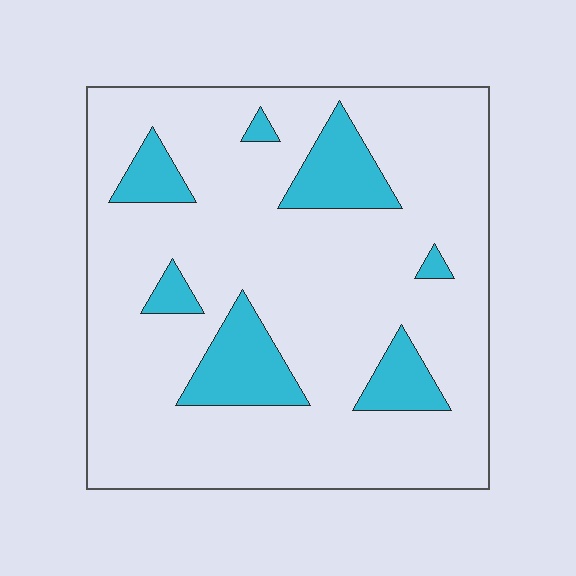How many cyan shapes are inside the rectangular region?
7.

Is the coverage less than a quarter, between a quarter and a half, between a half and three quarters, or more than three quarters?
Less than a quarter.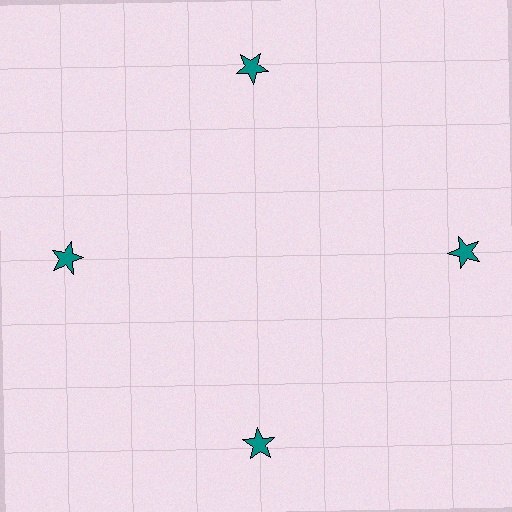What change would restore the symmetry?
The symmetry would be restored by moving it inward, back onto the ring so that all 4 stars sit at equal angles and equal distance from the center.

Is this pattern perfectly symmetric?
No. The 4 teal stars are arranged in a ring, but one element near the 3 o'clock position is pushed outward from the center, breaking the 4-fold rotational symmetry.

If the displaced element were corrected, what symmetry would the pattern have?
It would have 4-fold rotational symmetry — the pattern would map onto itself every 90 degrees.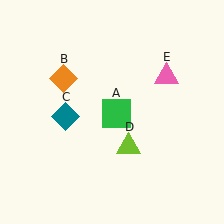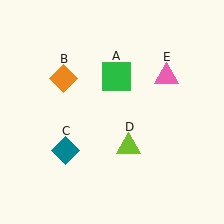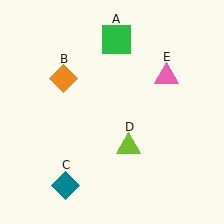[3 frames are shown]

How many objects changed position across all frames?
2 objects changed position: green square (object A), teal diamond (object C).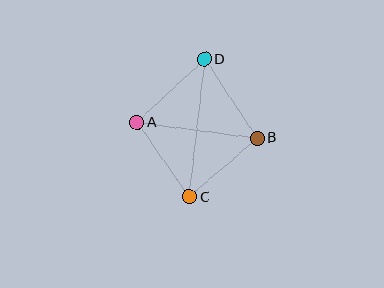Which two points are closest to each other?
Points B and C are closest to each other.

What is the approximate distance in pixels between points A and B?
The distance between A and B is approximately 121 pixels.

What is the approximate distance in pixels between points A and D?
The distance between A and D is approximately 92 pixels.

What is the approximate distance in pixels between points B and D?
The distance between B and D is approximately 95 pixels.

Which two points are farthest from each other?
Points C and D are farthest from each other.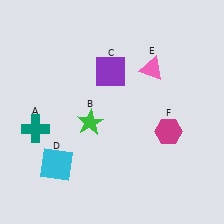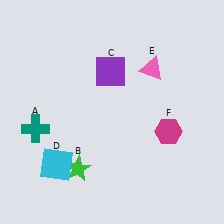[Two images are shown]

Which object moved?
The green star (B) moved down.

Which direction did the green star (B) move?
The green star (B) moved down.